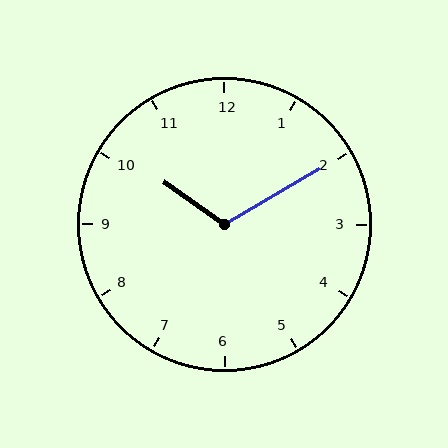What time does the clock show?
10:10.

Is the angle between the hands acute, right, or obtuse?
It is obtuse.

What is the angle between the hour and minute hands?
Approximately 115 degrees.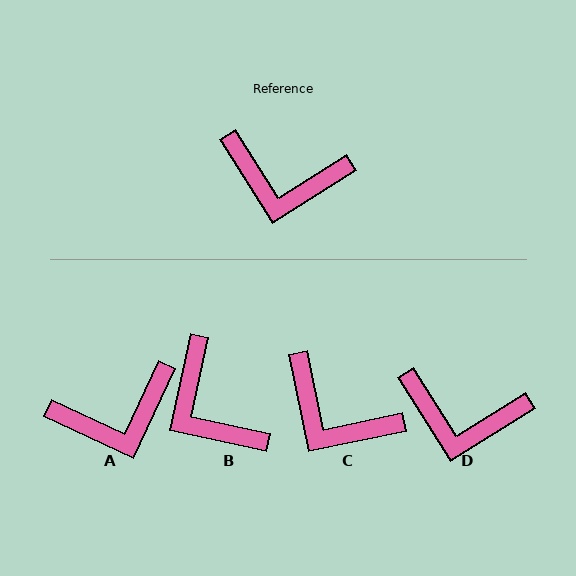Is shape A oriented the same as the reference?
No, it is off by about 33 degrees.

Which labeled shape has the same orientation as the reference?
D.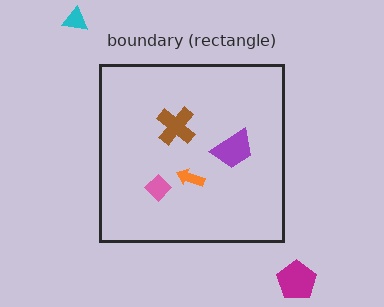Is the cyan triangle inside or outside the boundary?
Outside.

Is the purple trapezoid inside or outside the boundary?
Inside.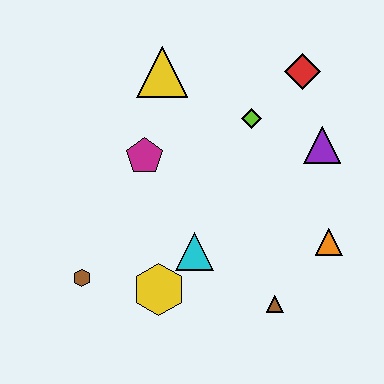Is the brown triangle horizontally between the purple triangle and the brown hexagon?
Yes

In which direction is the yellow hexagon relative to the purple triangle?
The yellow hexagon is to the left of the purple triangle.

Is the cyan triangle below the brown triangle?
No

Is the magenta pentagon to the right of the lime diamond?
No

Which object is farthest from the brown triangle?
The yellow triangle is farthest from the brown triangle.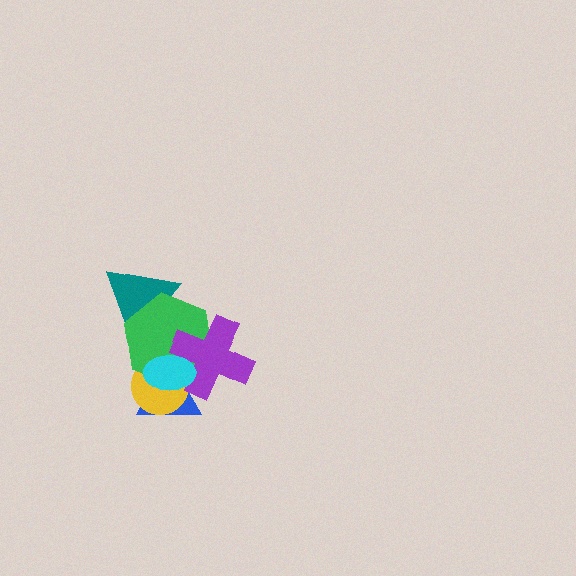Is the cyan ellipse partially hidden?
No, no other shape covers it.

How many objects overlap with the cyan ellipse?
4 objects overlap with the cyan ellipse.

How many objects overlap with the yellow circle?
4 objects overlap with the yellow circle.